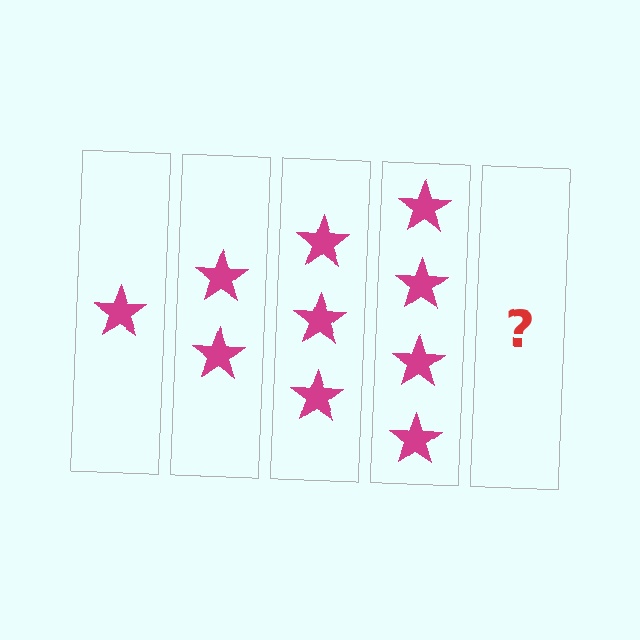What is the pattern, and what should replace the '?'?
The pattern is that each step adds one more star. The '?' should be 5 stars.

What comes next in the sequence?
The next element should be 5 stars.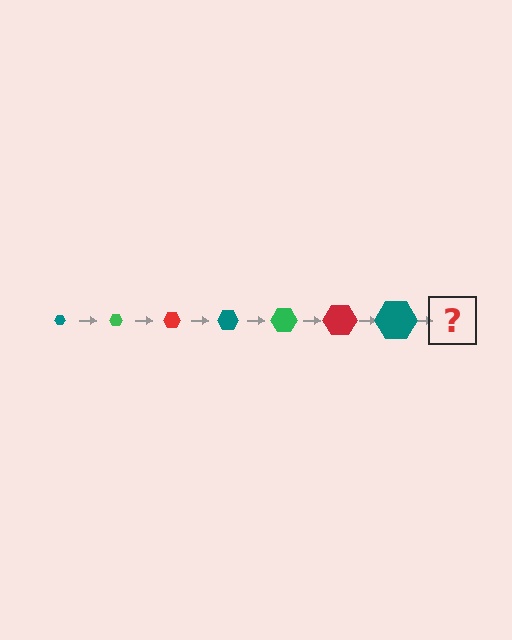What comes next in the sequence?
The next element should be a green hexagon, larger than the previous one.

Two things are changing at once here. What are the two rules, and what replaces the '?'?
The two rules are that the hexagon grows larger each step and the color cycles through teal, green, and red. The '?' should be a green hexagon, larger than the previous one.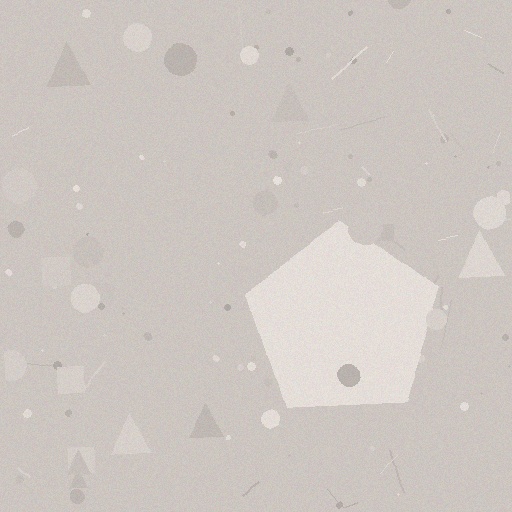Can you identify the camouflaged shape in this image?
The camouflaged shape is a pentagon.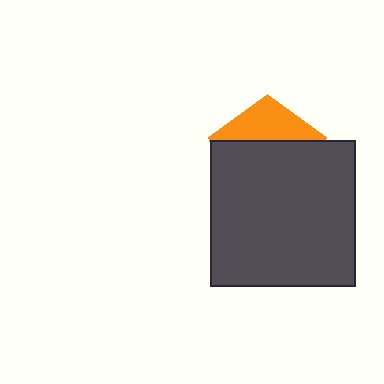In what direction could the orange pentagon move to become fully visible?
The orange pentagon could move up. That would shift it out from behind the dark gray square entirely.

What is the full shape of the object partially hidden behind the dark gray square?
The partially hidden object is an orange pentagon.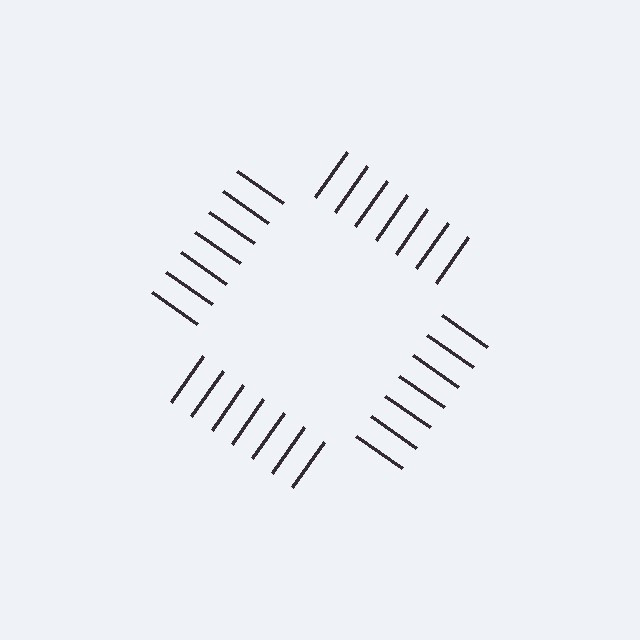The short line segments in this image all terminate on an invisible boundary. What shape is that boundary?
An illusory square — the line segments terminate on its edges but no continuous stroke is drawn.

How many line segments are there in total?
28 — 7 along each of the 4 edges.